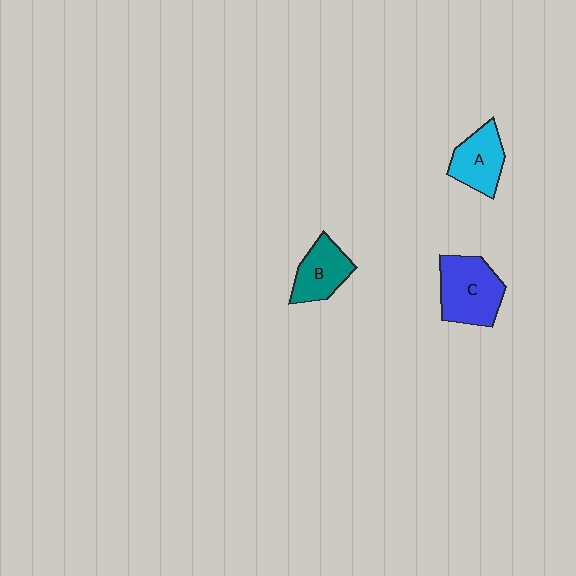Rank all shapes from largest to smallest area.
From largest to smallest: C (blue), A (cyan), B (teal).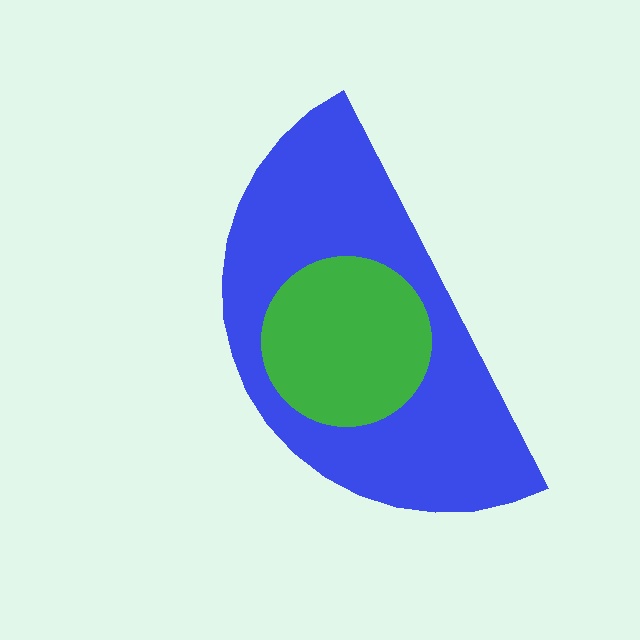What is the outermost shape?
The blue semicircle.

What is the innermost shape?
The green circle.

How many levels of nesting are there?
2.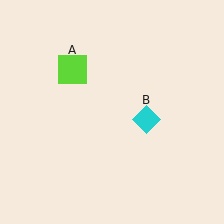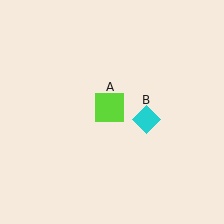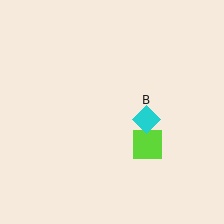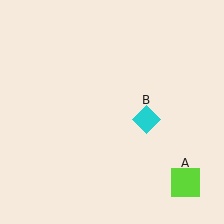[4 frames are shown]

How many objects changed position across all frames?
1 object changed position: lime square (object A).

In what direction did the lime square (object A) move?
The lime square (object A) moved down and to the right.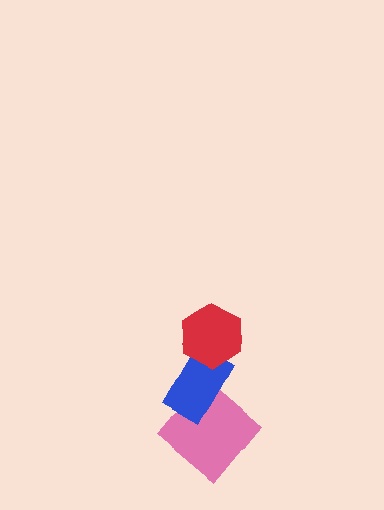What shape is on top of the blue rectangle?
The red hexagon is on top of the blue rectangle.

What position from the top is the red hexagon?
The red hexagon is 1st from the top.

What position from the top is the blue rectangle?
The blue rectangle is 2nd from the top.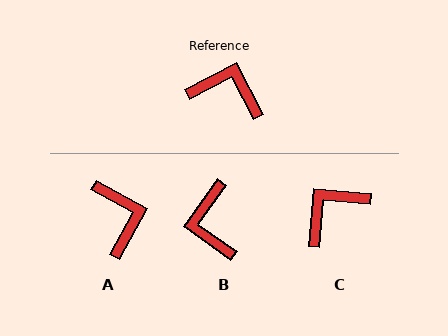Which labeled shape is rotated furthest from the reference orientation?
B, about 116 degrees away.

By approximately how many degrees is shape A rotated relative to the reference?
Approximately 57 degrees clockwise.